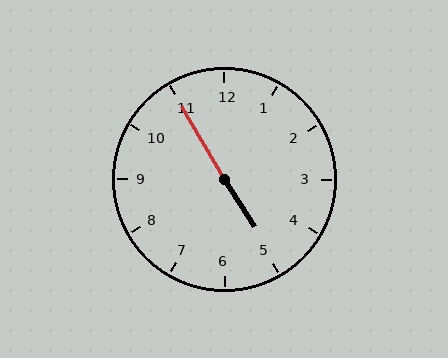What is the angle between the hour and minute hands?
Approximately 178 degrees.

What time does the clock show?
4:55.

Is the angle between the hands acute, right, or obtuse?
It is obtuse.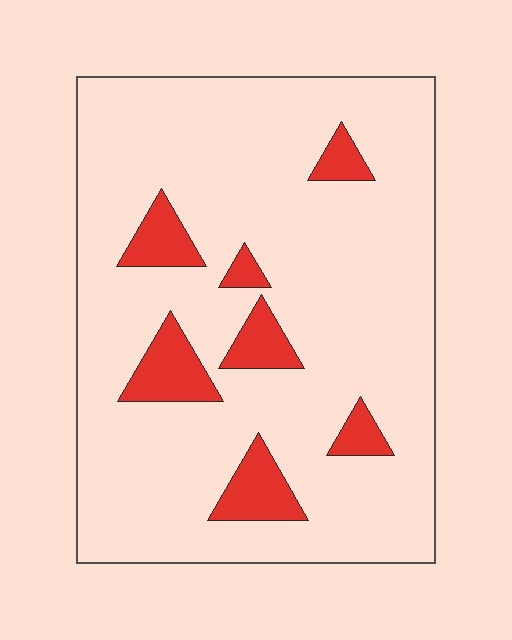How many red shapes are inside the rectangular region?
7.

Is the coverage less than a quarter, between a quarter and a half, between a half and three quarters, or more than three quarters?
Less than a quarter.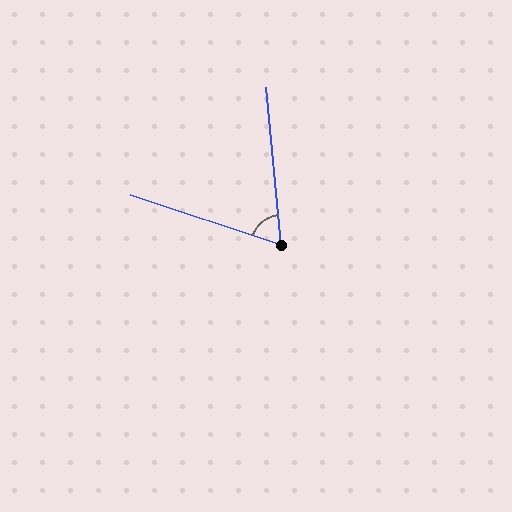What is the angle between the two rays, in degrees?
Approximately 66 degrees.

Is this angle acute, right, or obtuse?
It is acute.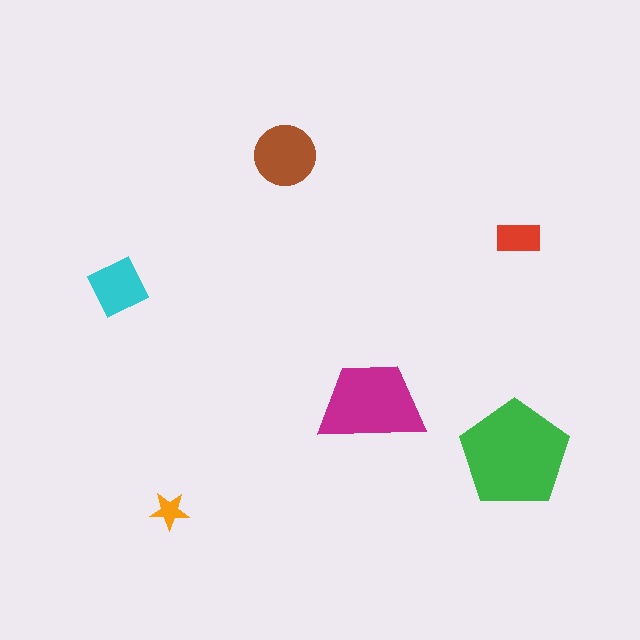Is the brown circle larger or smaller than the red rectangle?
Larger.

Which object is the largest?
The green pentagon.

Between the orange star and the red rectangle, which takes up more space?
The red rectangle.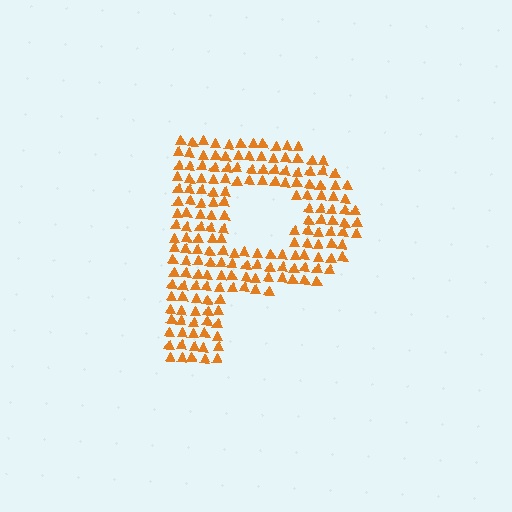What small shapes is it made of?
It is made of small triangles.